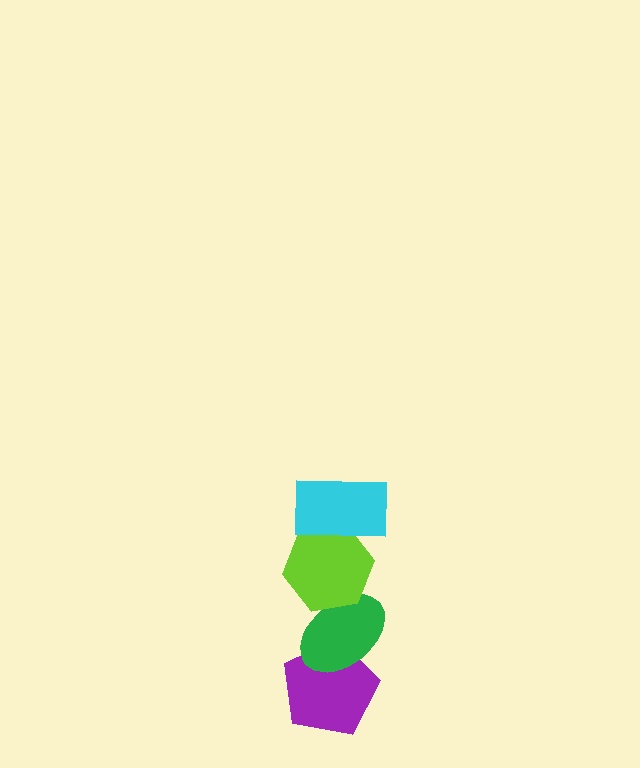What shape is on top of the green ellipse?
The lime hexagon is on top of the green ellipse.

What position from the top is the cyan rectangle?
The cyan rectangle is 1st from the top.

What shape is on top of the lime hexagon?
The cyan rectangle is on top of the lime hexagon.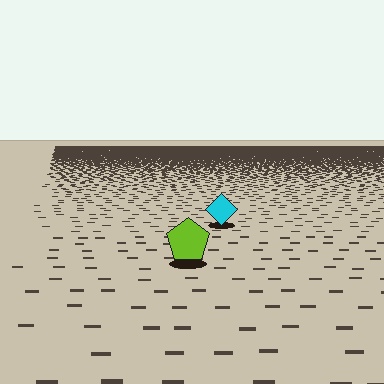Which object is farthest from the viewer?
The cyan diamond is farthest from the viewer. It appears smaller and the ground texture around it is denser.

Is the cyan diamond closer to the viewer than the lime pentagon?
No. The lime pentagon is closer — you can tell from the texture gradient: the ground texture is coarser near it.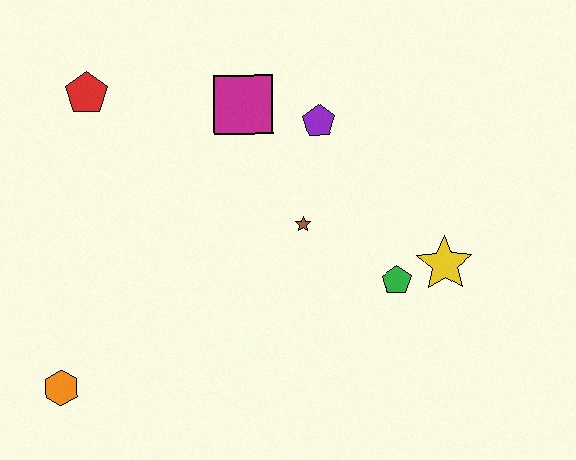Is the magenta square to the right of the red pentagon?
Yes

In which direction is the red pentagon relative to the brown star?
The red pentagon is to the left of the brown star.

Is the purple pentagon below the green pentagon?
No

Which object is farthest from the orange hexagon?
The yellow star is farthest from the orange hexagon.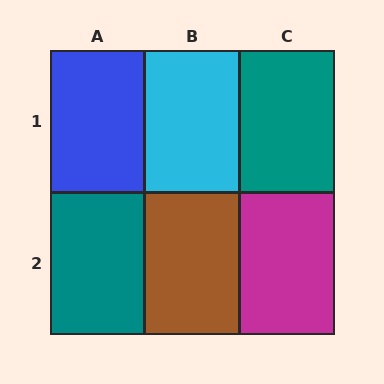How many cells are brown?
1 cell is brown.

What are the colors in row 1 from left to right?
Blue, cyan, teal.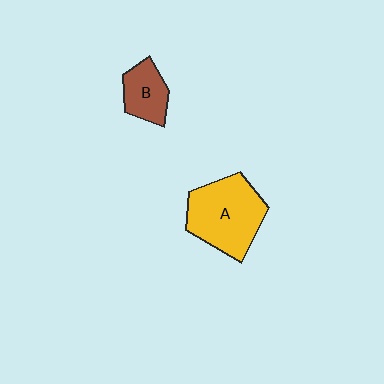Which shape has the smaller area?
Shape B (brown).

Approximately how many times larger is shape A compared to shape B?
Approximately 2.1 times.